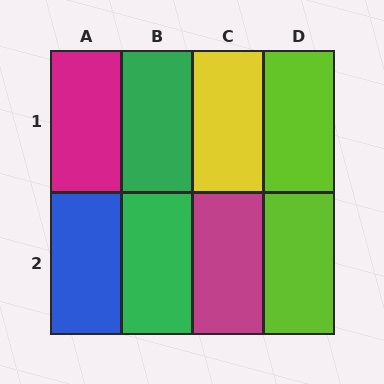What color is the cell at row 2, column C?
Magenta.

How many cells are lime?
2 cells are lime.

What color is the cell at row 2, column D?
Lime.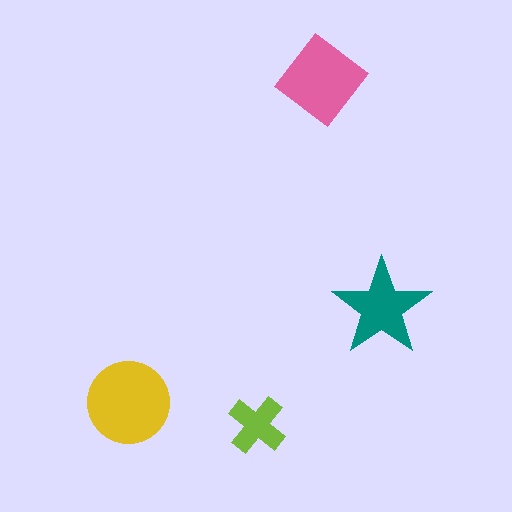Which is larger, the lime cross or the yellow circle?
The yellow circle.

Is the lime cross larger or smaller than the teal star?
Smaller.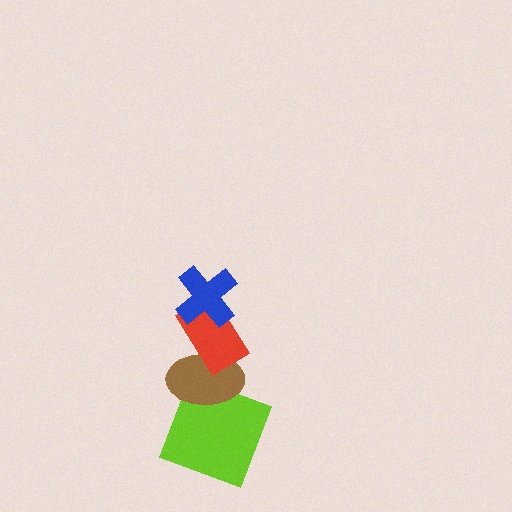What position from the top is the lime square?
The lime square is 4th from the top.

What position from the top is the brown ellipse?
The brown ellipse is 3rd from the top.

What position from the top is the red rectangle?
The red rectangle is 2nd from the top.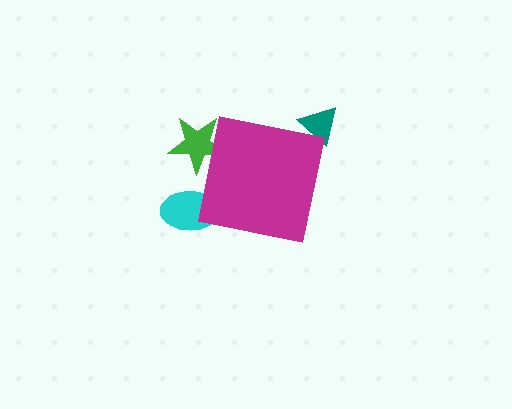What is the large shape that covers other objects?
A magenta square.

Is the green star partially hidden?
Yes, the green star is partially hidden behind the magenta square.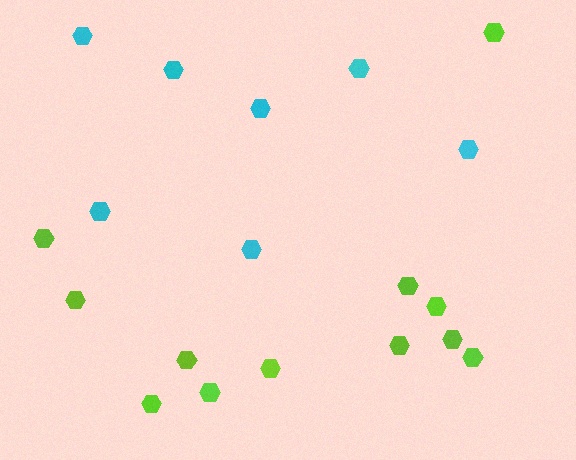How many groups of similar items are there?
There are 2 groups: one group of lime hexagons (12) and one group of cyan hexagons (7).